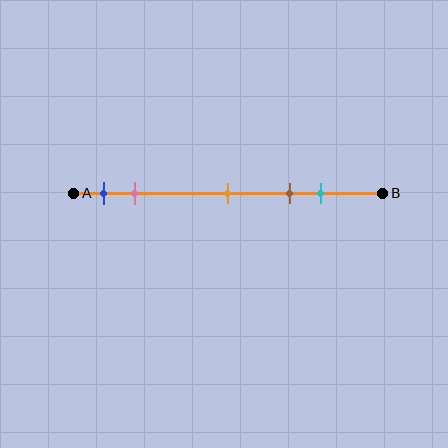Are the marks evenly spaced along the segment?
No, the marks are not evenly spaced.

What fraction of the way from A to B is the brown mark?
The brown mark is approximately 70% (0.7) of the way from A to B.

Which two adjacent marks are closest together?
The blue and pink marks are the closest adjacent pair.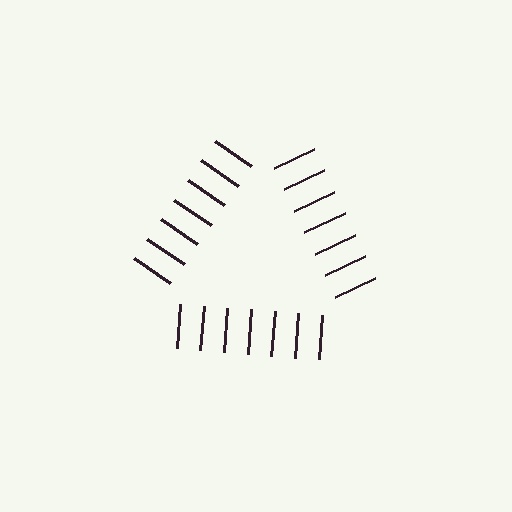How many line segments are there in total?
21 — 7 along each of the 3 edges.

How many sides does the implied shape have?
3 sides — the line-ends trace a triangle.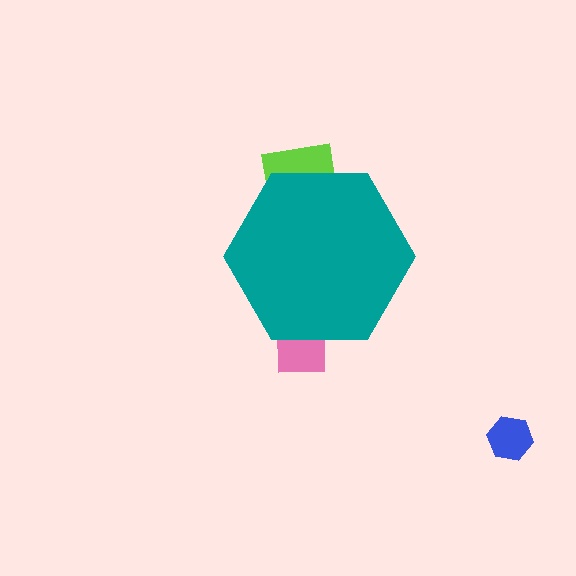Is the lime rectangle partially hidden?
Yes, the lime rectangle is partially hidden behind the teal hexagon.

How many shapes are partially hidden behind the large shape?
2 shapes are partially hidden.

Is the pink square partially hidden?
Yes, the pink square is partially hidden behind the teal hexagon.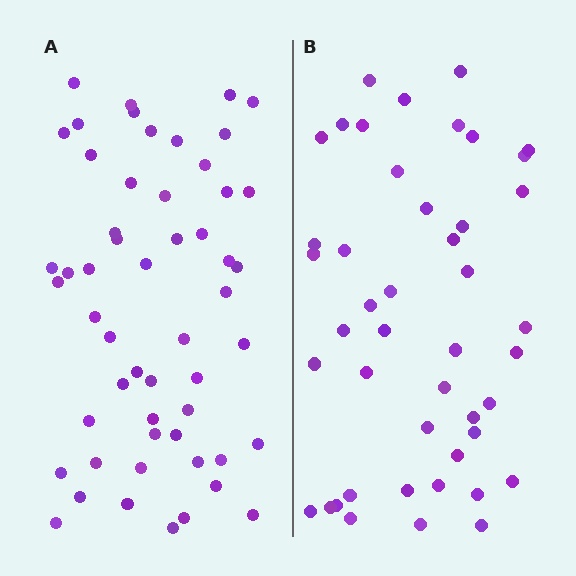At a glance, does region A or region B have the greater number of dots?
Region A (the left region) has more dots.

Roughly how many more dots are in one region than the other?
Region A has roughly 8 or so more dots than region B.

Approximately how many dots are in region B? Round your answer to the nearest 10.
About 40 dots. (The exact count is 45, which rounds to 40.)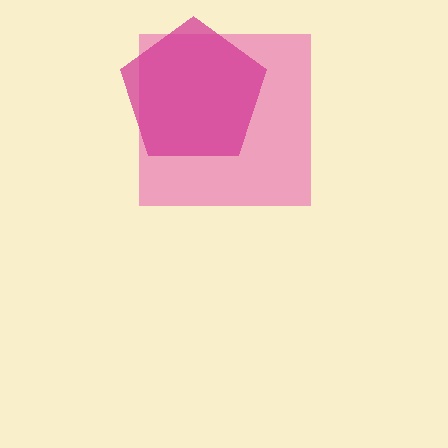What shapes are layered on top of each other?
The layered shapes are: a pink square, a magenta pentagon.